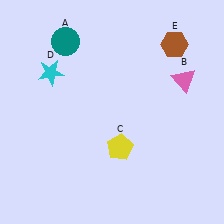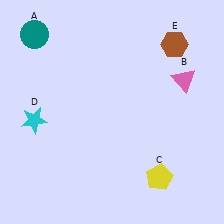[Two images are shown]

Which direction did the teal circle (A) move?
The teal circle (A) moved left.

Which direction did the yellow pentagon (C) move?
The yellow pentagon (C) moved right.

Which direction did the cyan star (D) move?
The cyan star (D) moved down.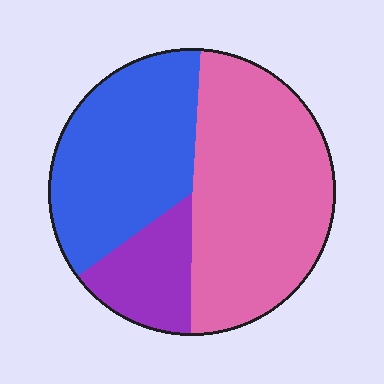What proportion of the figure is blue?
Blue takes up between a third and a half of the figure.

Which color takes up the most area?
Pink, at roughly 50%.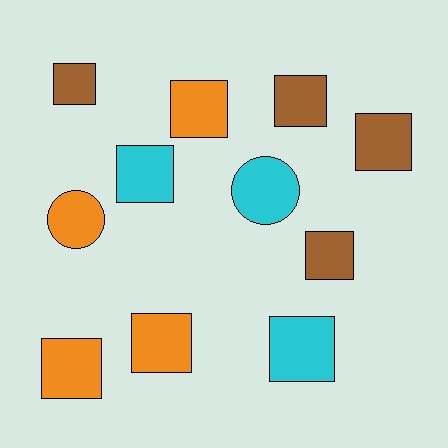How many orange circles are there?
There is 1 orange circle.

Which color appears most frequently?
Brown, with 4 objects.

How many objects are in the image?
There are 11 objects.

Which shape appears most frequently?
Square, with 9 objects.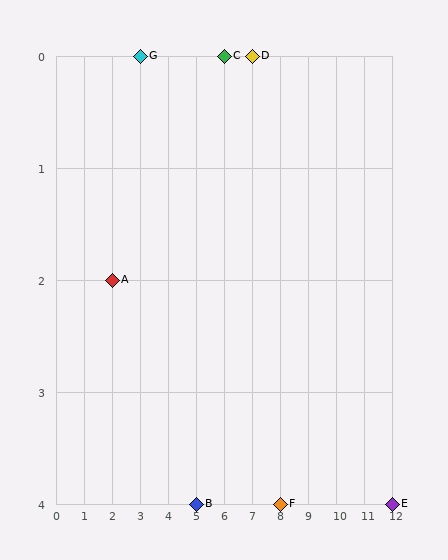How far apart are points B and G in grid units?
Points B and G are 2 columns and 4 rows apart (about 4.5 grid units diagonally).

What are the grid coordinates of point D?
Point D is at grid coordinates (7, 0).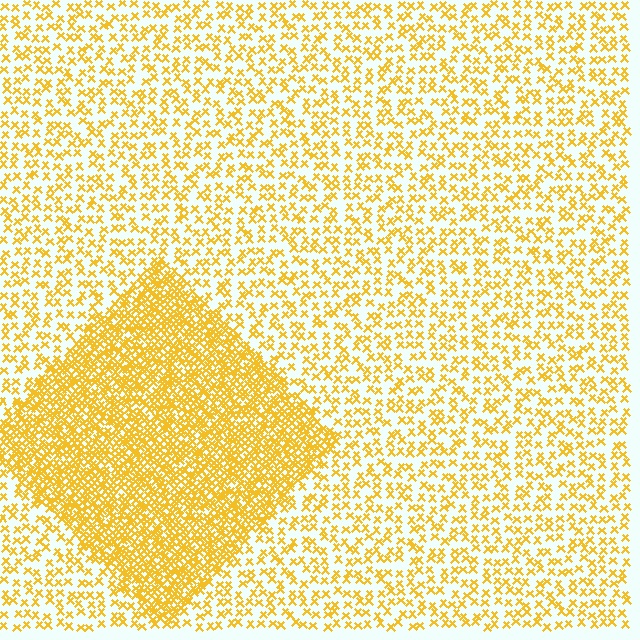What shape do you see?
I see a diamond.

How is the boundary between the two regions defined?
The boundary is defined by a change in element density (approximately 2.6x ratio). All elements are the same color, size, and shape.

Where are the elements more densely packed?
The elements are more densely packed inside the diamond boundary.